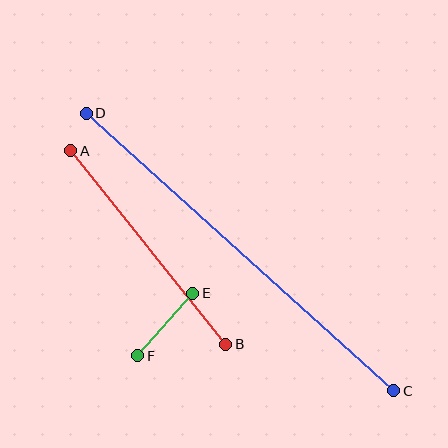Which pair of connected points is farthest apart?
Points C and D are farthest apart.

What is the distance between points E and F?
The distance is approximately 84 pixels.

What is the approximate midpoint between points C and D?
The midpoint is at approximately (240, 252) pixels.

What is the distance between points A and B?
The distance is approximately 248 pixels.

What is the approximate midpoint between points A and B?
The midpoint is at approximately (148, 247) pixels.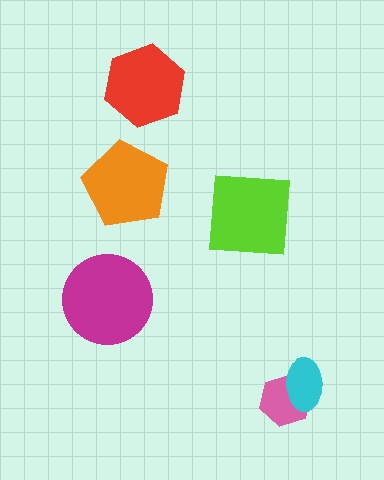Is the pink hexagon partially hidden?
Yes, it is partially covered by another shape.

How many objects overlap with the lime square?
0 objects overlap with the lime square.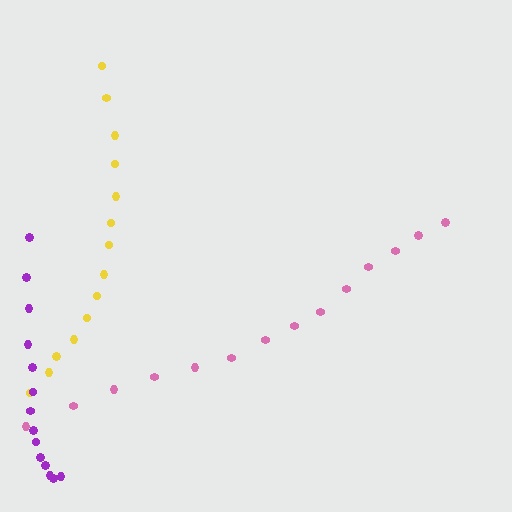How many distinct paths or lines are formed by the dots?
There are 3 distinct paths.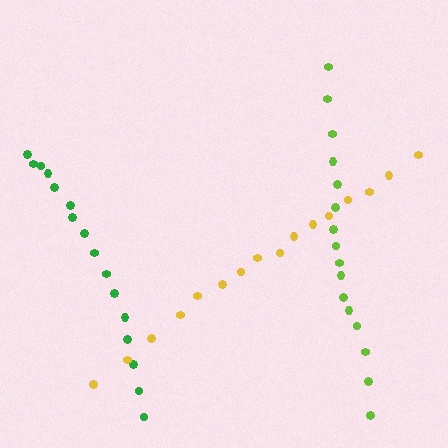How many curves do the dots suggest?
There are 3 distinct paths.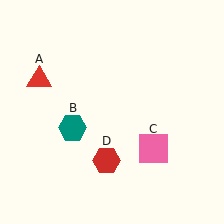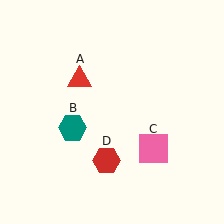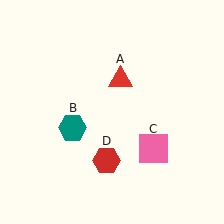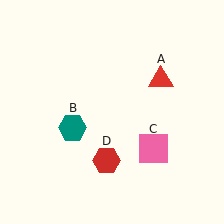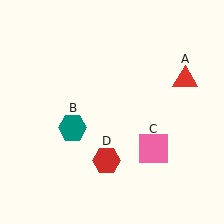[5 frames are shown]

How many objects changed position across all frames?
1 object changed position: red triangle (object A).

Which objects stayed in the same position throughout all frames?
Teal hexagon (object B) and pink square (object C) and red hexagon (object D) remained stationary.